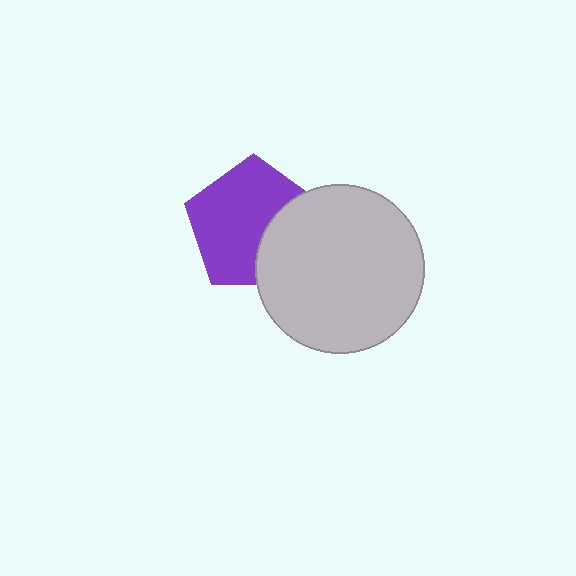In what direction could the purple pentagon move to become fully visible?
The purple pentagon could move left. That would shift it out from behind the light gray circle entirely.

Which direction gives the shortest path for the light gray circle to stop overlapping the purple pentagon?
Moving right gives the shortest separation.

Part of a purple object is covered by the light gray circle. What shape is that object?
It is a pentagon.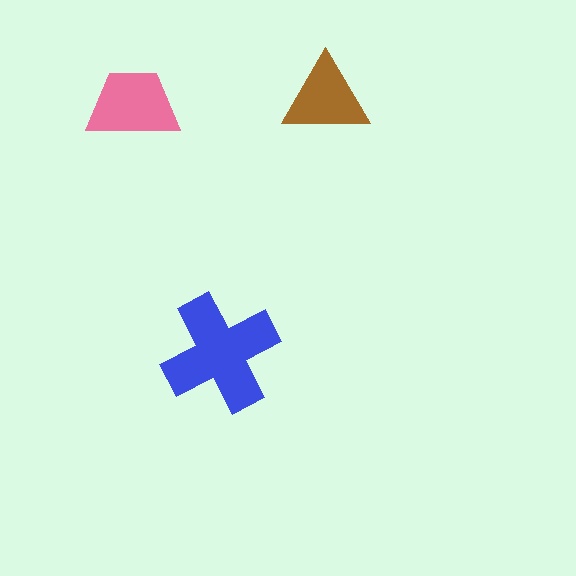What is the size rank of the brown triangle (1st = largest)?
3rd.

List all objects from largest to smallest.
The blue cross, the pink trapezoid, the brown triangle.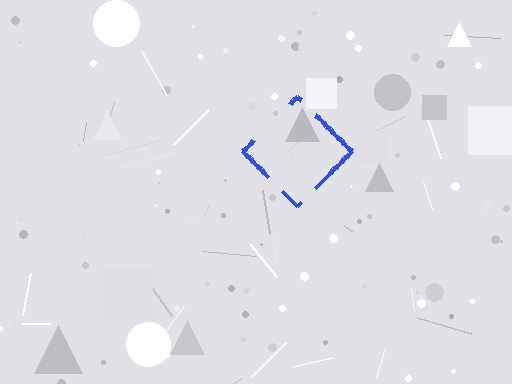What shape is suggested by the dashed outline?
The dashed outline suggests a diamond.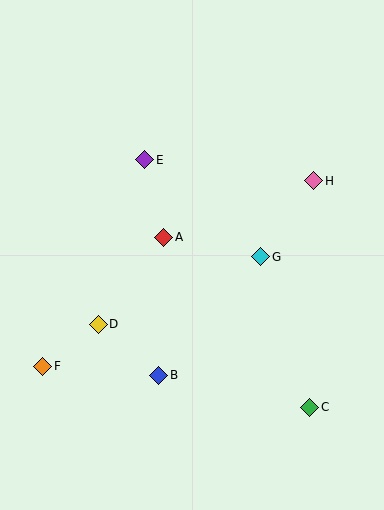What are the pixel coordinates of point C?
Point C is at (310, 407).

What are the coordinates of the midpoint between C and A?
The midpoint between C and A is at (237, 322).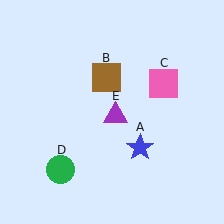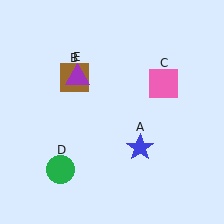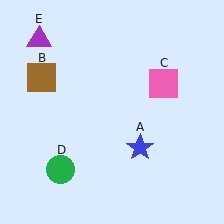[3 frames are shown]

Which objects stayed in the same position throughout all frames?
Blue star (object A) and pink square (object C) and green circle (object D) remained stationary.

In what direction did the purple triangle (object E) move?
The purple triangle (object E) moved up and to the left.